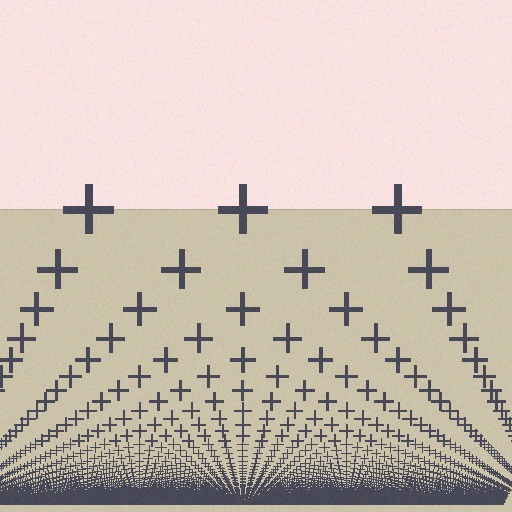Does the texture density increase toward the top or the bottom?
Density increases toward the bottom.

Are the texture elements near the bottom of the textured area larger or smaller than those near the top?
Smaller. The gradient is inverted — elements near the bottom are smaller and denser.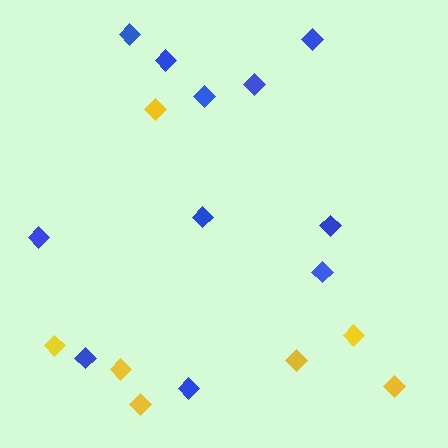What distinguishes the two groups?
There are 2 groups: one group of blue diamonds (11) and one group of yellow diamonds (7).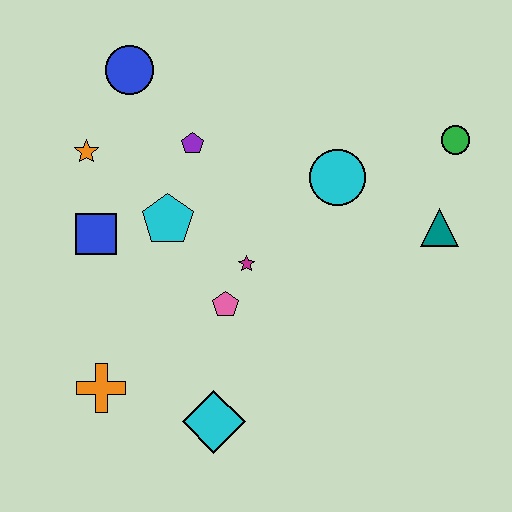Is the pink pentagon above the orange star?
No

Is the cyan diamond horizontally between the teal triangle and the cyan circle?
No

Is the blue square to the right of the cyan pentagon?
No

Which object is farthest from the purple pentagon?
The cyan diamond is farthest from the purple pentagon.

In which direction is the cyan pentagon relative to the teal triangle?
The cyan pentagon is to the left of the teal triangle.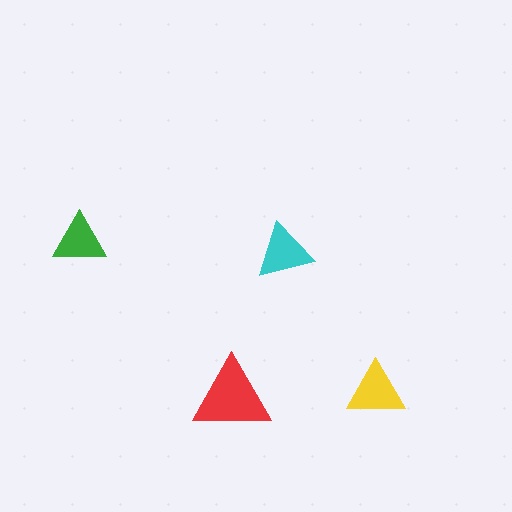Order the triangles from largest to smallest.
the red one, the yellow one, the cyan one, the green one.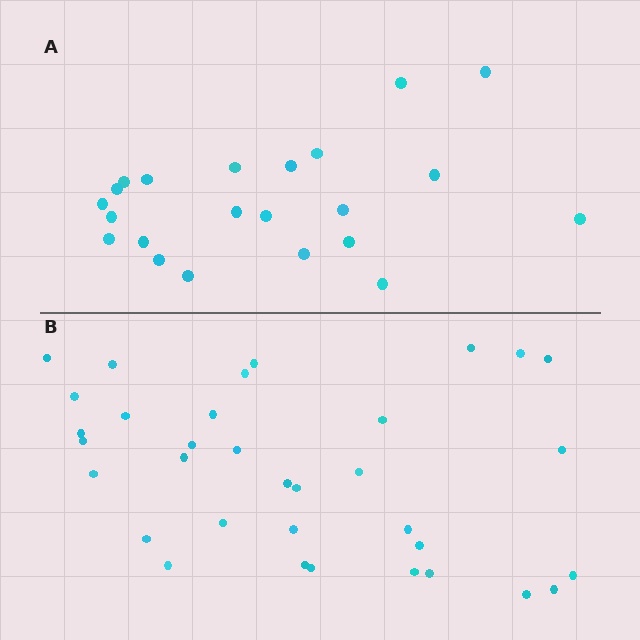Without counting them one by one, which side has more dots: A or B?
Region B (the bottom region) has more dots.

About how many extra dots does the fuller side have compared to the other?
Region B has roughly 12 or so more dots than region A.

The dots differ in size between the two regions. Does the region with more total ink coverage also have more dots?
No. Region A has more total ink coverage because its dots are larger, but region B actually contains more individual dots. Total area can be misleading — the number of items is what matters here.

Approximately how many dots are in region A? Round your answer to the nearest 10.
About 20 dots. (The exact count is 22, which rounds to 20.)